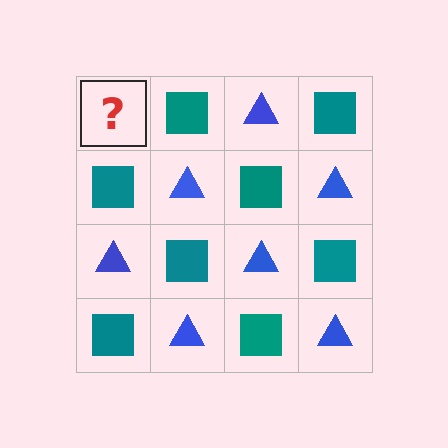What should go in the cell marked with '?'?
The missing cell should contain a blue triangle.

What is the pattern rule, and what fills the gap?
The rule is that it alternates blue triangle and teal square in a checkerboard pattern. The gap should be filled with a blue triangle.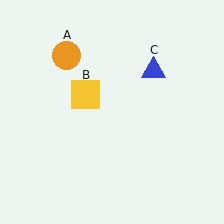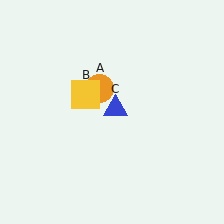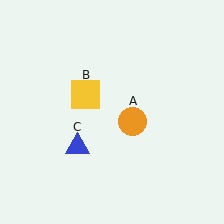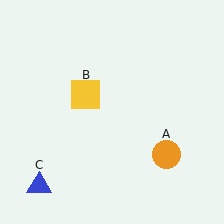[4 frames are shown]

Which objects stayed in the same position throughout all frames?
Yellow square (object B) remained stationary.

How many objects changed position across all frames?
2 objects changed position: orange circle (object A), blue triangle (object C).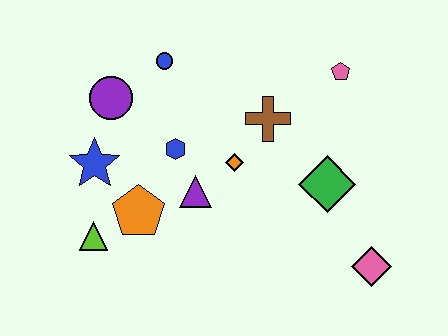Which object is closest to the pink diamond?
The green diamond is closest to the pink diamond.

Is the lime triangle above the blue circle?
No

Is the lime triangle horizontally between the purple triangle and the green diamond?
No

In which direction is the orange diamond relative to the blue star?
The orange diamond is to the right of the blue star.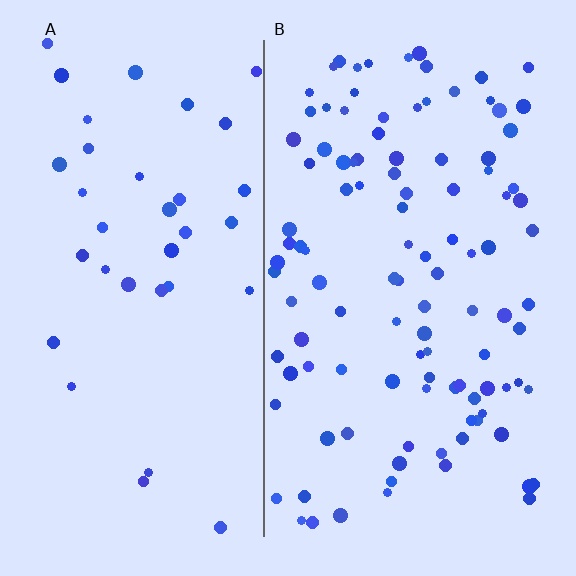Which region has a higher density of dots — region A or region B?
B (the right).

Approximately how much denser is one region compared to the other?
Approximately 3.0× — region B over region A.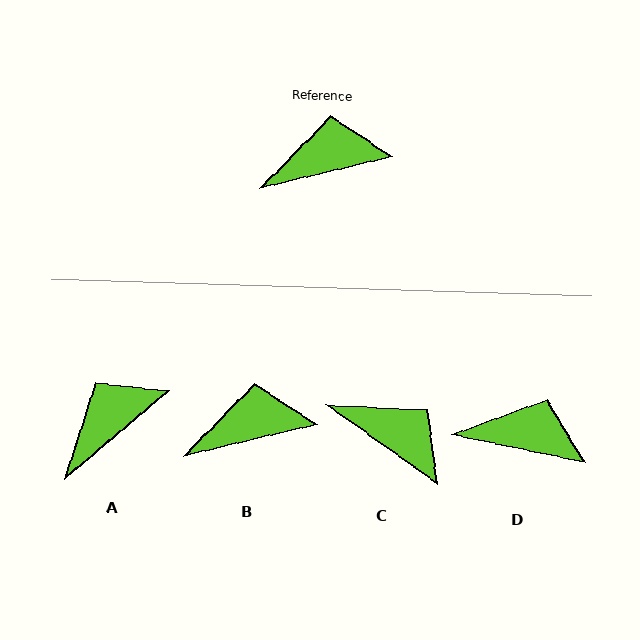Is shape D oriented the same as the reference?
No, it is off by about 26 degrees.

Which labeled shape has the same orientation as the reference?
B.